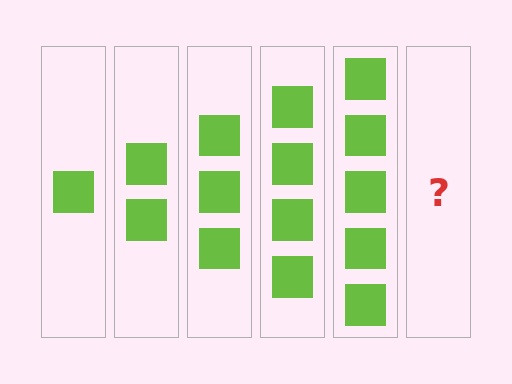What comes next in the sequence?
The next element should be 6 squares.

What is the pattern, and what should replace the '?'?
The pattern is that each step adds one more square. The '?' should be 6 squares.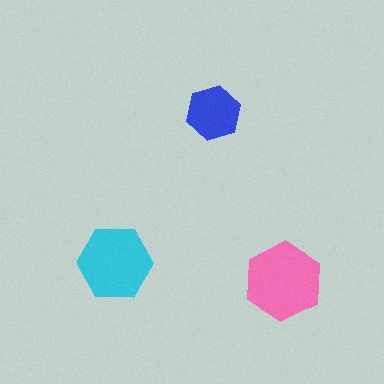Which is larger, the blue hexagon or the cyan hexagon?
The cyan one.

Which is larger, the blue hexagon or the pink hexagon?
The pink one.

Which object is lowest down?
The pink hexagon is bottommost.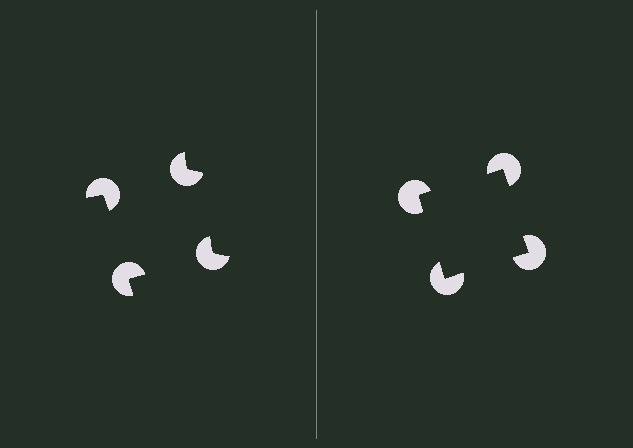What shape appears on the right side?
An illusory square.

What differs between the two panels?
The pac-man discs are positioned identically on both sides; only the wedge orientations differ. On the right they align to a square; on the left they are misaligned.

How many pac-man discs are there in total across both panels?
8 — 4 on each side.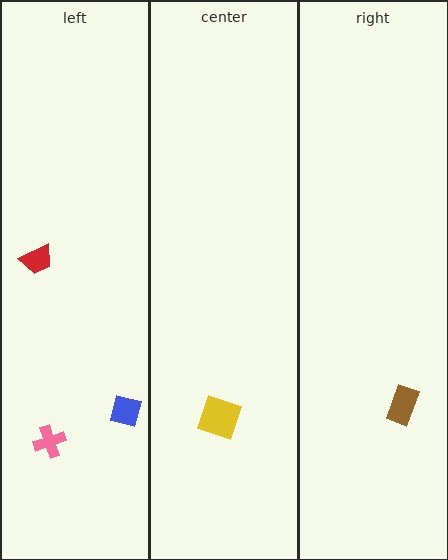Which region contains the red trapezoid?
The left region.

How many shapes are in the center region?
1.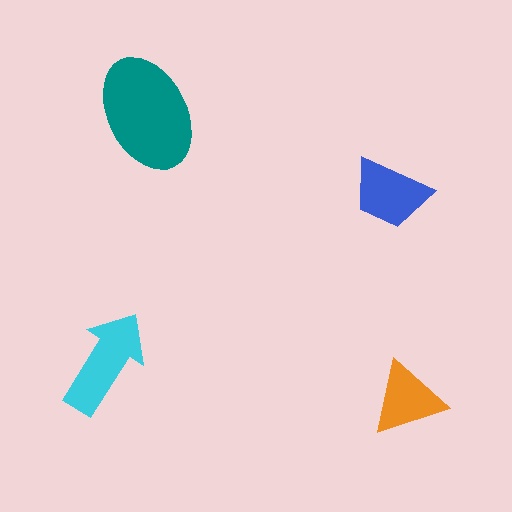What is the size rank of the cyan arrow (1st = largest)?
2nd.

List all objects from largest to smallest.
The teal ellipse, the cyan arrow, the blue trapezoid, the orange triangle.